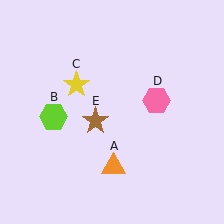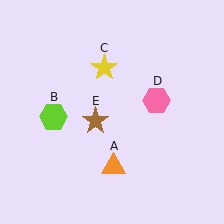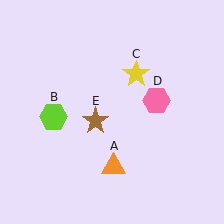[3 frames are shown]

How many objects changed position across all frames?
1 object changed position: yellow star (object C).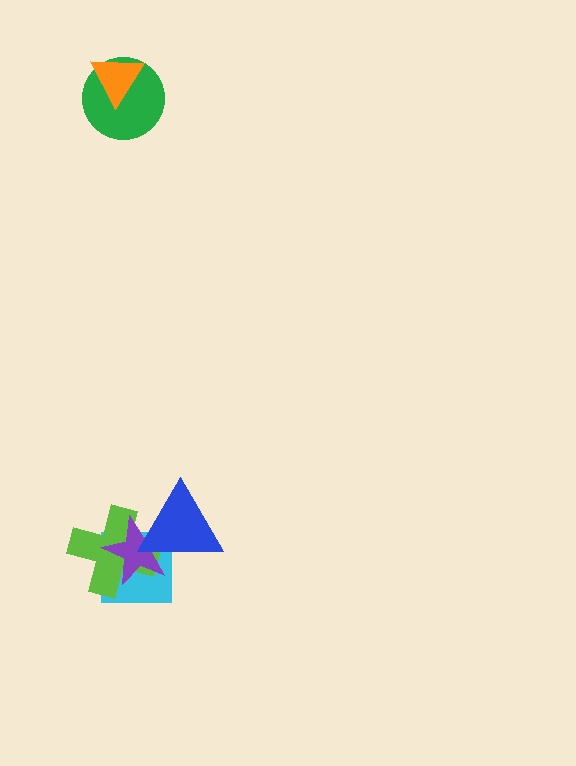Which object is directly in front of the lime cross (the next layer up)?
The purple star is directly in front of the lime cross.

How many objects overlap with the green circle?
1 object overlaps with the green circle.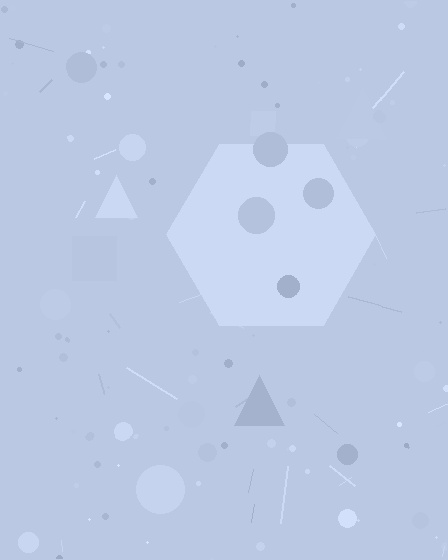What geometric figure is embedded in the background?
A hexagon is embedded in the background.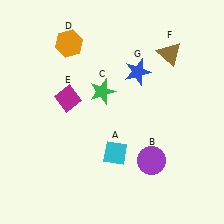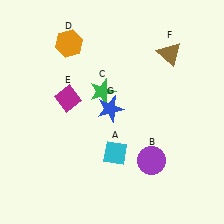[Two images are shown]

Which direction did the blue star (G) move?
The blue star (G) moved down.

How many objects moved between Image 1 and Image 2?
1 object moved between the two images.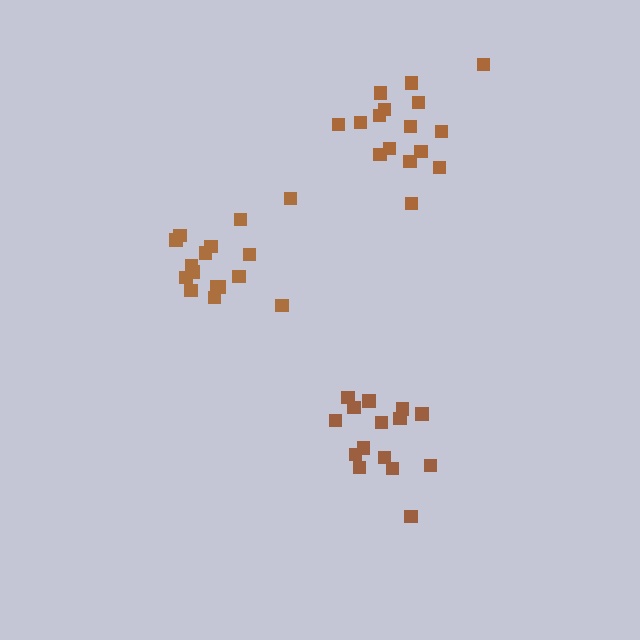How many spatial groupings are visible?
There are 3 spatial groupings.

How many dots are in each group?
Group 1: 15 dots, Group 2: 16 dots, Group 3: 16 dots (47 total).